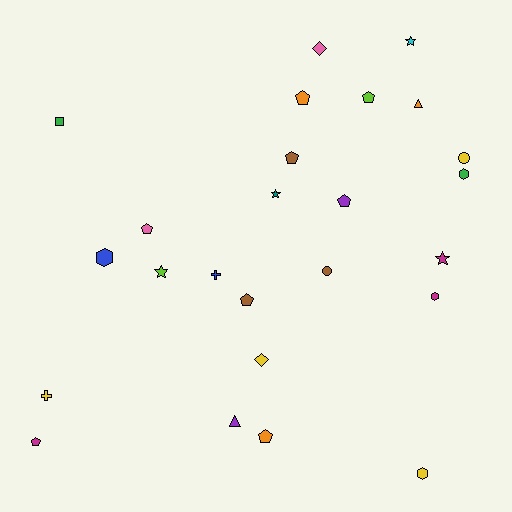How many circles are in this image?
There are 2 circles.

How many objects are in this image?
There are 25 objects.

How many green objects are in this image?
There are 2 green objects.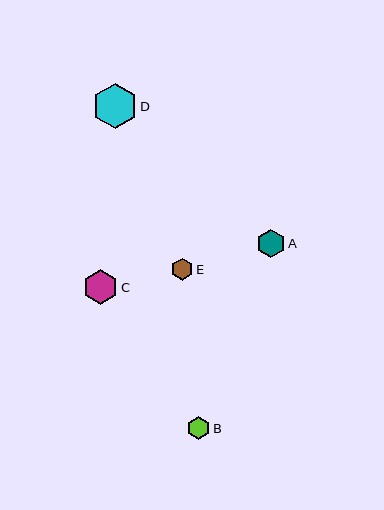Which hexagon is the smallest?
Hexagon E is the smallest with a size of approximately 22 pixels.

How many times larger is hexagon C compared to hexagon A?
Hexagon C is approximately 1.2 times the size of hexagon A.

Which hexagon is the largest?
Hexagon D is the largest with a size of approximately 45 pixels.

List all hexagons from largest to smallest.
From largest to smallest: D, C, A, B, E.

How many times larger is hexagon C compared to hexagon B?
Hexagon C is approximately 1.5 times the size of hexagon B.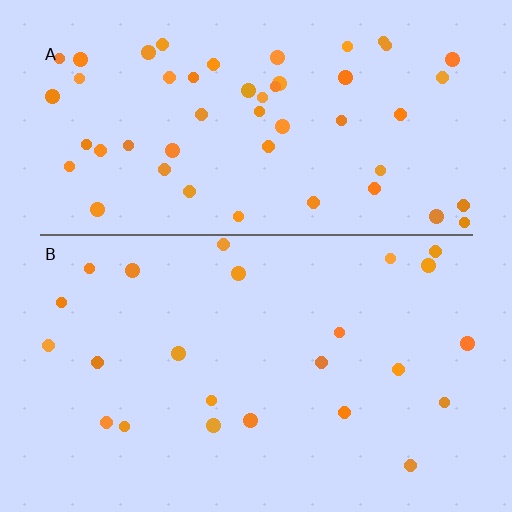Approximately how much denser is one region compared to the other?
Approximately 2.2× — region A over region B.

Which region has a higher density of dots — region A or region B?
A (the top).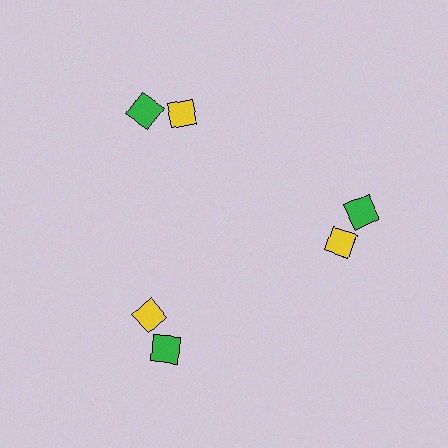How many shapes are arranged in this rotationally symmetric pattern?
There are 6 shapes, arranged in 3 groups of 2.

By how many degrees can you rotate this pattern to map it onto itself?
The pattern maps onto itself every 120 degrees of rotation.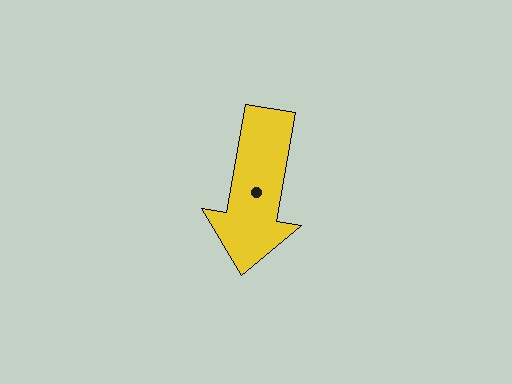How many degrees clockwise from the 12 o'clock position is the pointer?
Approximately 190 degrees.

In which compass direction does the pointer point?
South.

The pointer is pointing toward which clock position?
Roughly 6 o'clock.